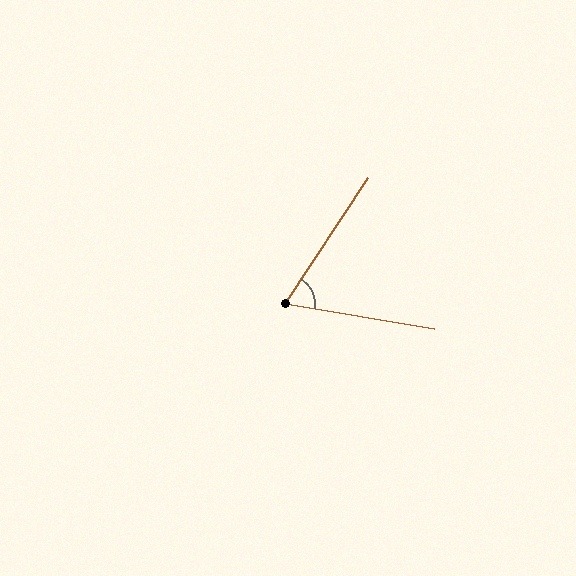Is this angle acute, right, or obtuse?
It is acute.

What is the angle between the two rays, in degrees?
Approximately 66 degrees.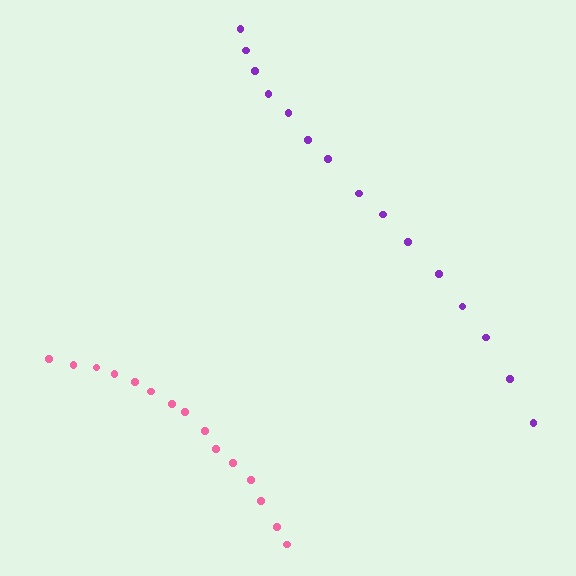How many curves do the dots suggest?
There are 2 distinct paths.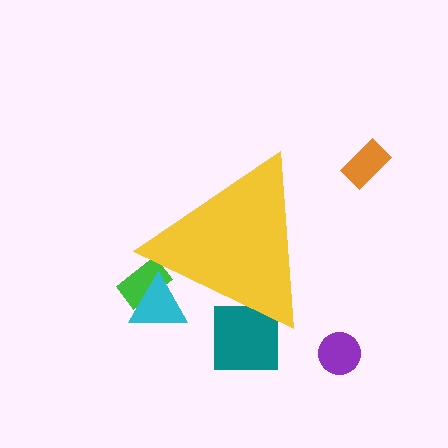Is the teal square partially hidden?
Yes, the teal square is partially hidden behind the yellow triangle.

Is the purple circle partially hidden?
No, the purple circle is fully visible.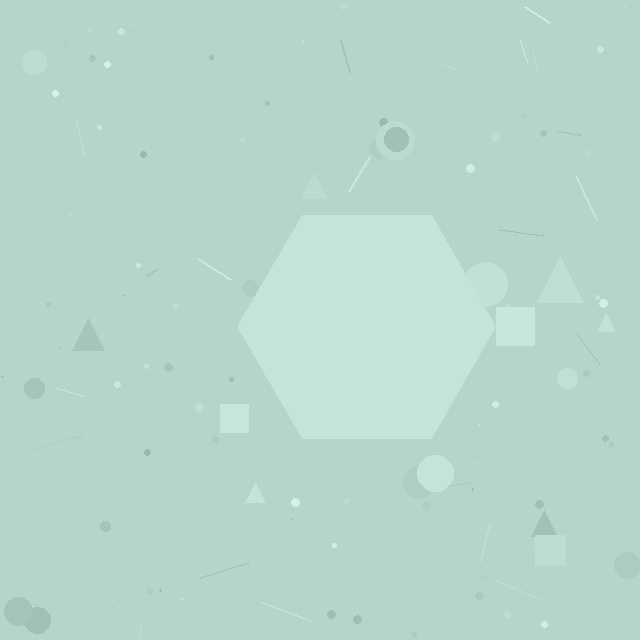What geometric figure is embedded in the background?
A hexagon is embedded in the background.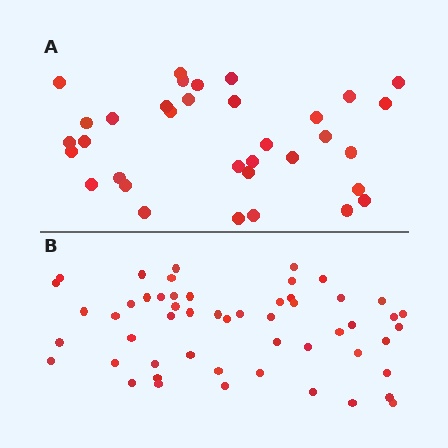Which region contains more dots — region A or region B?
Region B (the bottom region) has more dots.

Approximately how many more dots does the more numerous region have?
Region B has approximately 20 more dots than region A.